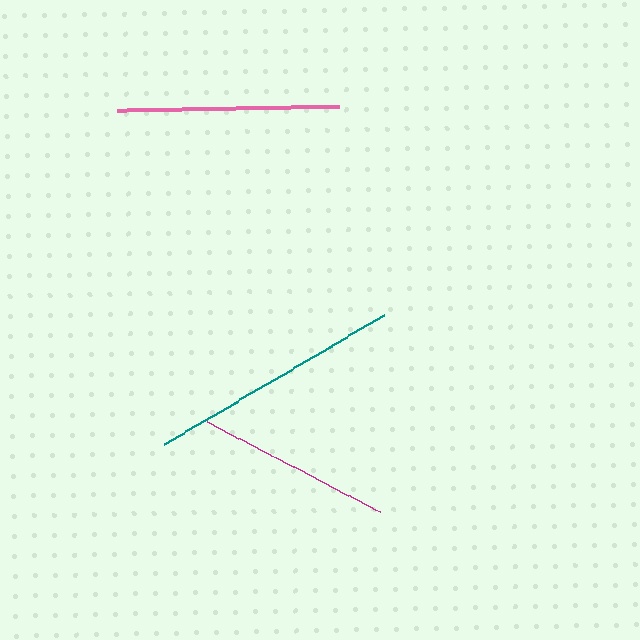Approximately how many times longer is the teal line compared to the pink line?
The teal line is approximately 1.1 times the length of the pink line.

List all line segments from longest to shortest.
From longest to shortest: teal, pink, magenta.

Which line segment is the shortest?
The magenta line is the shortest at approximately 194 pixels.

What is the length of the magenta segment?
The magenta segment is approximately 194 pixels long.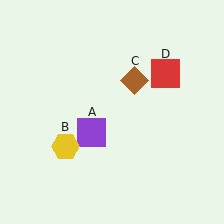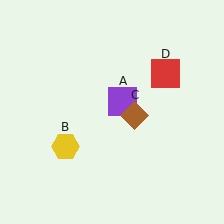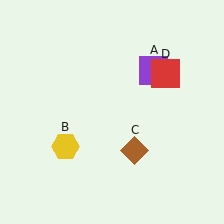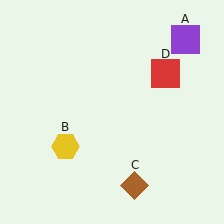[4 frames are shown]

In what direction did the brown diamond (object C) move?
The brown diamond (object C) moved down.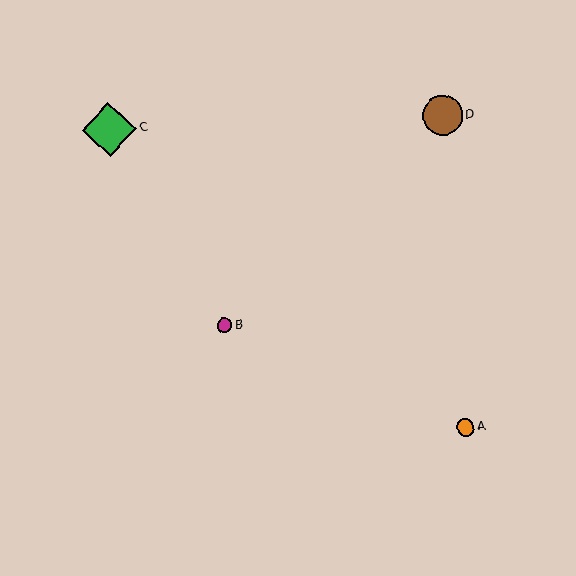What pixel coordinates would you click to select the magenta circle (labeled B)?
Click at (224, 325) to select the magenta circle B.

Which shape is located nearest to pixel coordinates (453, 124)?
The brown circle (labeled D) at (443, 116) is nearest to that location.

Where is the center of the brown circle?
The center of the brown circle is at (443, 116).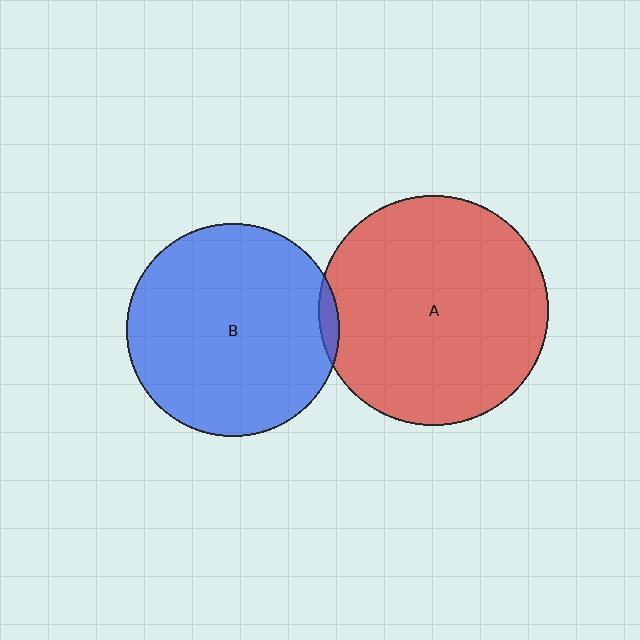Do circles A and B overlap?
Yes.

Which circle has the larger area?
Circle A (red).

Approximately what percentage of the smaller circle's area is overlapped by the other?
Approximately 5%.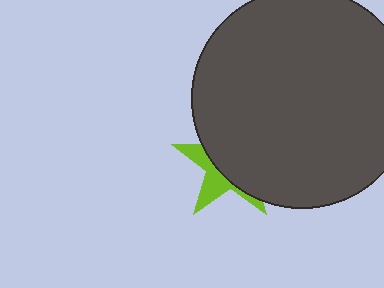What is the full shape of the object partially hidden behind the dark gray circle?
The partially hidden object is a lime star.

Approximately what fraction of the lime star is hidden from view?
Roughly 66% of the lime star is hidden behind the dark gray circle.